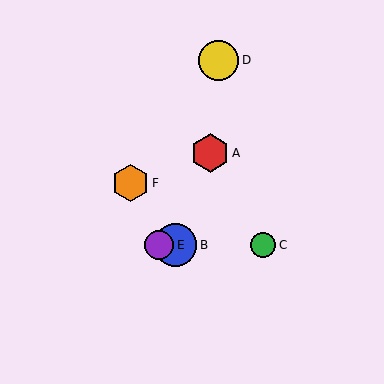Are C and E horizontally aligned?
Yes, both are at y≈245.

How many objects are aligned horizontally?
3 objects (B, C, E) are aligned horizontally.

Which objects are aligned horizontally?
Objects B, C, E are aligned horizontally.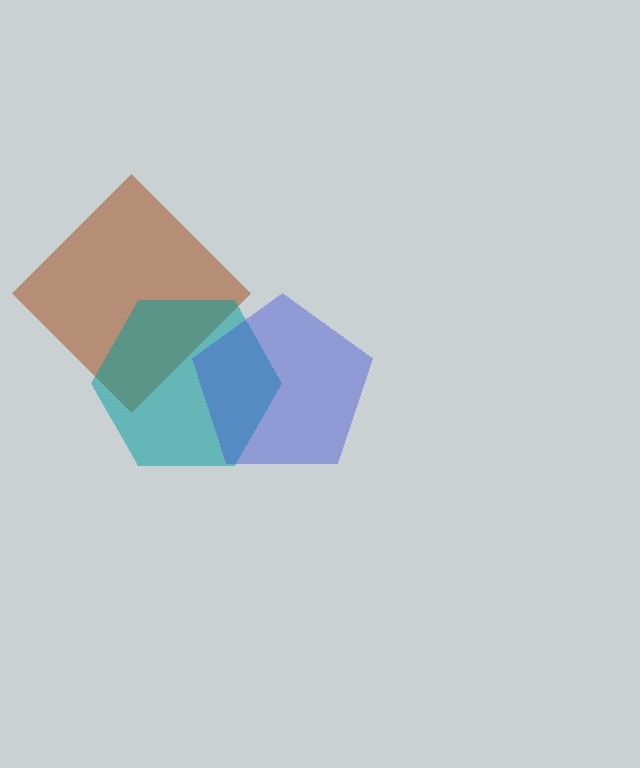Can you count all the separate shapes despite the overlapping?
Yes, there are 3 separate shapes.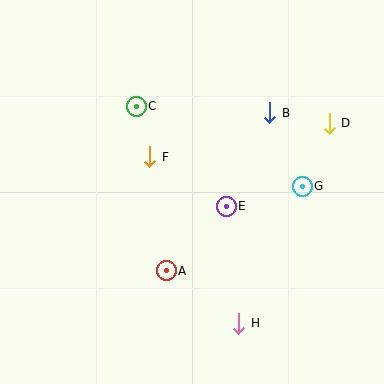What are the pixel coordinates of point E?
Point E is at (226, 206).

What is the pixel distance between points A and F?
The distance between A and F is 115 pixels.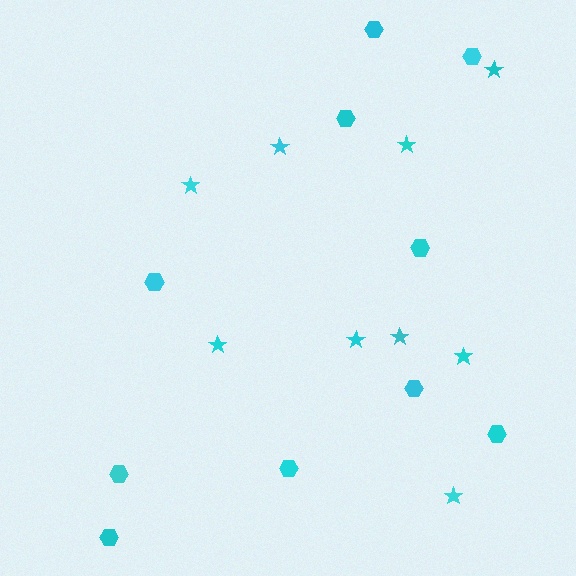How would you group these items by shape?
There are 2 groups: one group of stars (9) and one group of hexagons (10).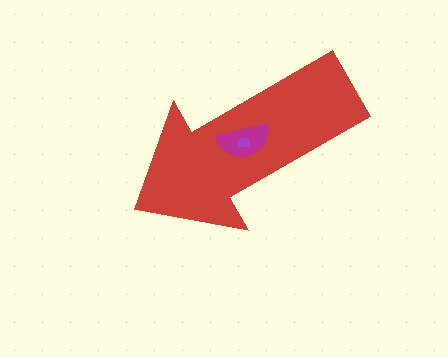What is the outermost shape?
The red arrow.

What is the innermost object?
The purple trapezoid.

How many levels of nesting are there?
3.